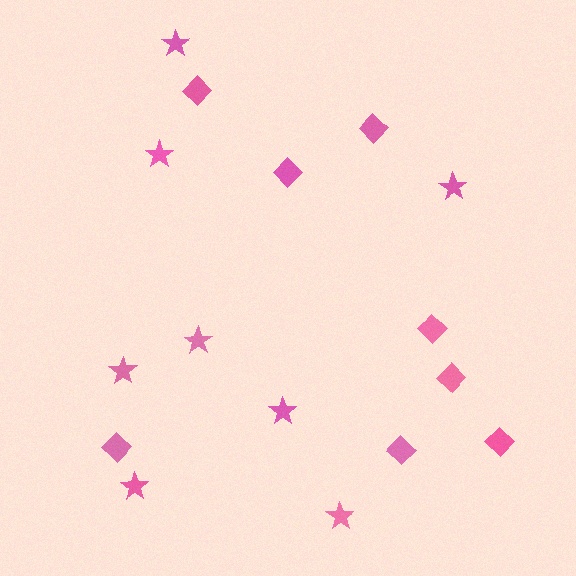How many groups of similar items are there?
There are 2 groups: one group of stars (8) and one group of diamonds (8).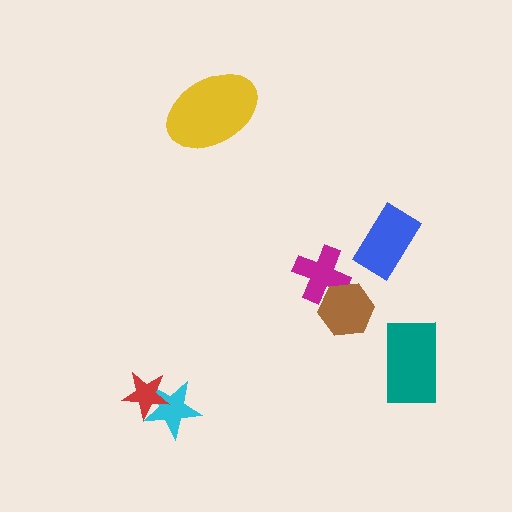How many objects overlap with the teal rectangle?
0 objects overlap with the teal rectangle.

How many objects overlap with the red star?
1 object overlaps with the red star.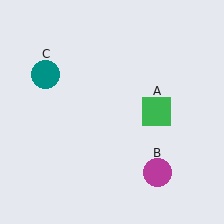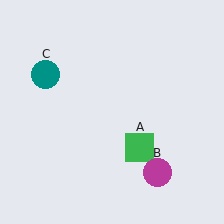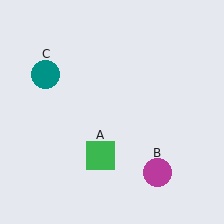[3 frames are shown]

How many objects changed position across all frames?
1 object changed position: green square (object A).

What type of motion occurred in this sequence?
The green square (object A) rotated clockwise around the center of the scene.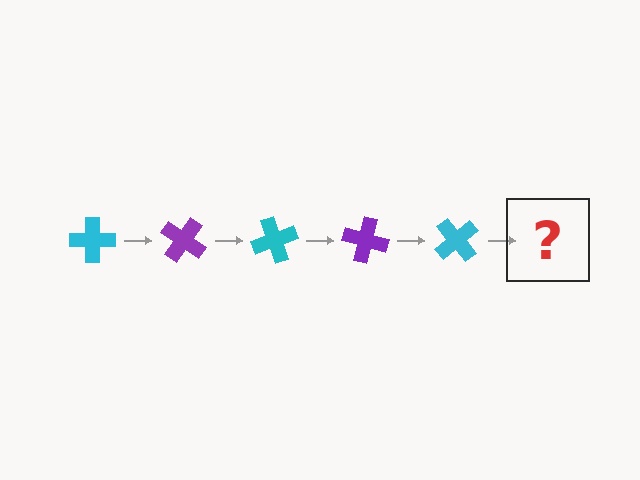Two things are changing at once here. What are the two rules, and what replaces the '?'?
The two rules are that it rotates 35 degrees each step and the color cycles through cyan and purple. The '?' should be a purple cross, rotated 175 degrees from the start.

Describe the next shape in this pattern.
It should be a purple cross, rotated 175 degrees from the start.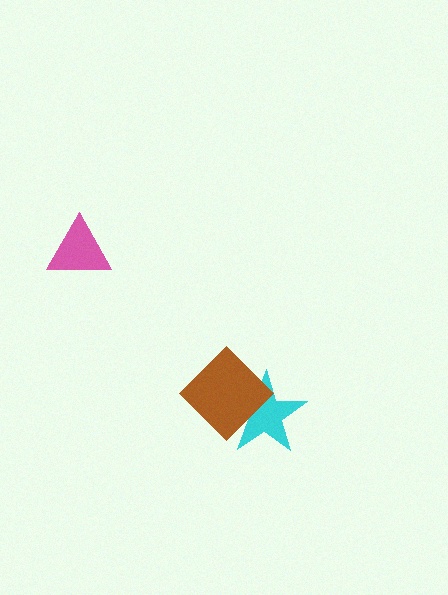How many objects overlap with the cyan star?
1 object overlaps with the cyan star.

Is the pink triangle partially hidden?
No, no other shape covers it.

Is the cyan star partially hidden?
Yes, it is partially covered by another shape.